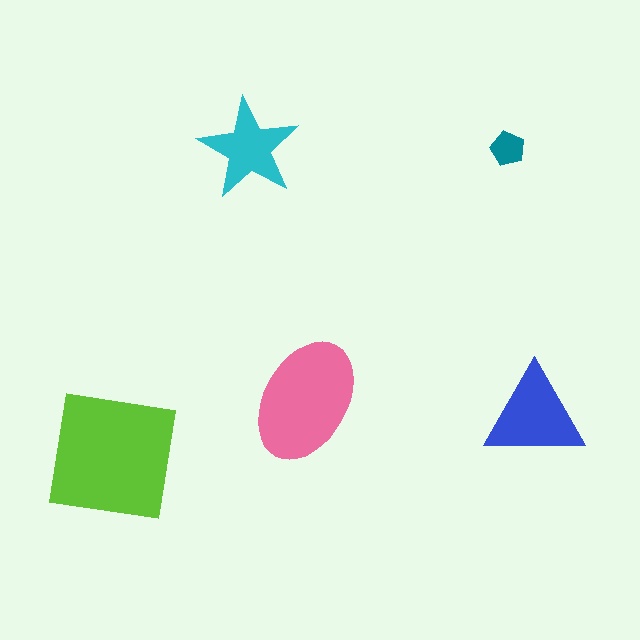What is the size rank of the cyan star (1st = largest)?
4th.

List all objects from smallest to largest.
The teal pentagon, the cyan star, the blue triangle, the pink ellipse, the lime square.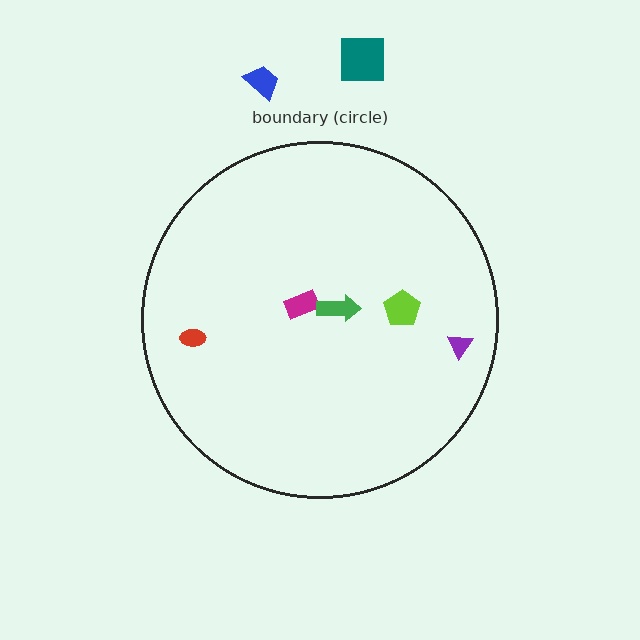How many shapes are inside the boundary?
5 inside, 2 outside.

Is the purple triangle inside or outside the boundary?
Inside.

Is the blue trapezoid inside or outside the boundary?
Outside.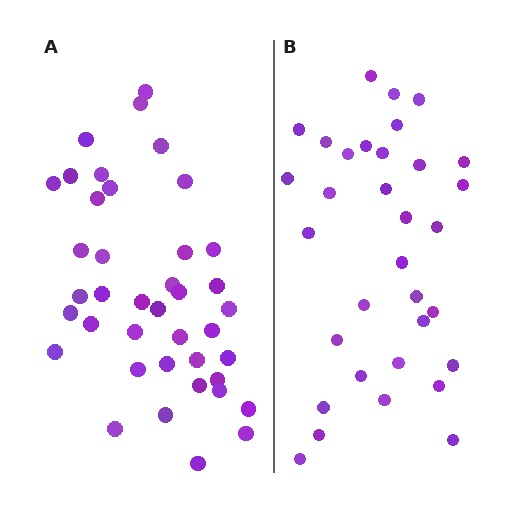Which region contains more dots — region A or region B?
Region A (the left region) has more dots.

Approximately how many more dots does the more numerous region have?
Region A has roughly 8 or so more dots than region B.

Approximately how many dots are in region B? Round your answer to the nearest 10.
About 30 dots. (The exact count is 33, which rounds to 30.)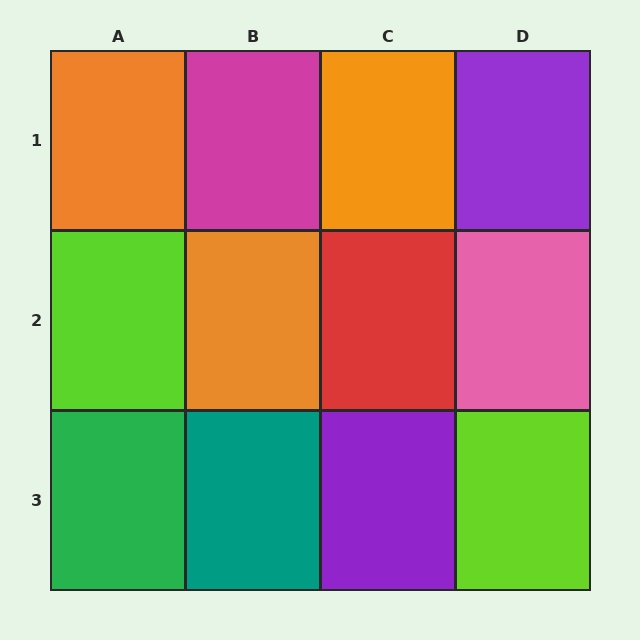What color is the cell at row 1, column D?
Purple.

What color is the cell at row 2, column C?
Red.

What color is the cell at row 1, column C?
Orange.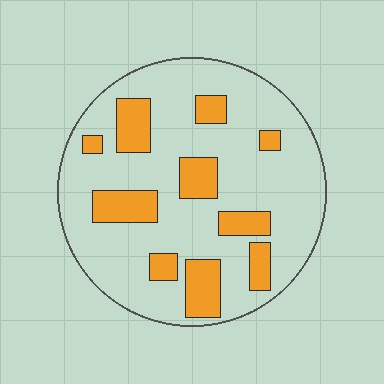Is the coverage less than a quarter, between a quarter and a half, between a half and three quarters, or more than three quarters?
Less than a quarter.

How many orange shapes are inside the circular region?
10.